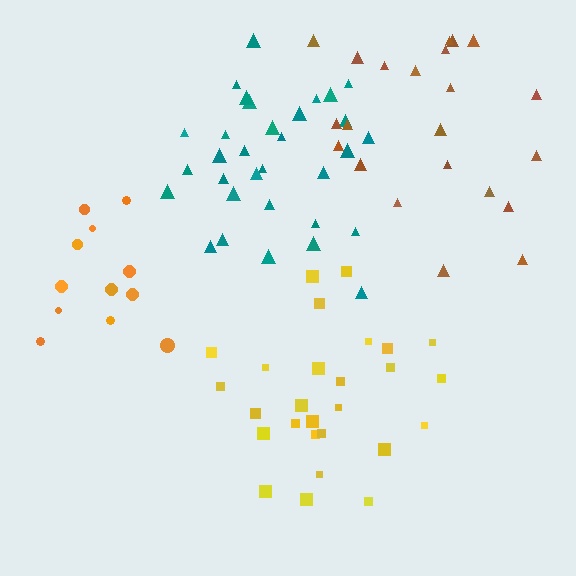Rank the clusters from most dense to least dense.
teal, yellow, orange, brown.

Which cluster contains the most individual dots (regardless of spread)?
Teal (32).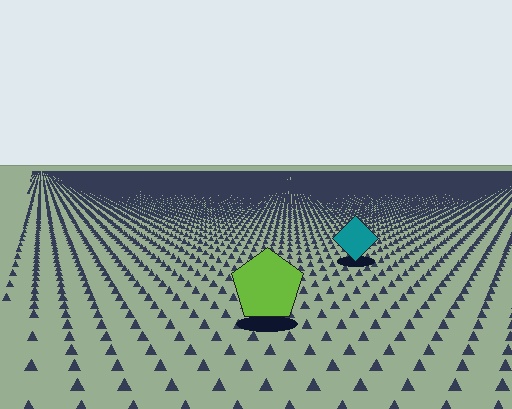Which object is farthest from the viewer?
The teal diamond is farthest from the viewer. It appears smaller and the ground texture around it is denser.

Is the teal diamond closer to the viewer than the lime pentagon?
No. The lime pentagon is closer — you can tell from the texture gradient: the ground texture is coarser near it.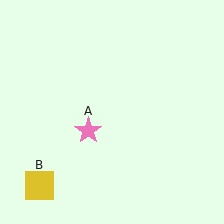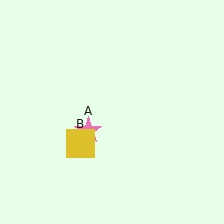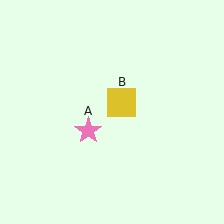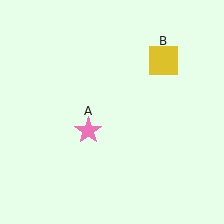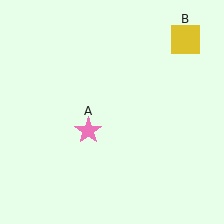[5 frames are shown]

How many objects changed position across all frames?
1 object changed position: yellow square (object B).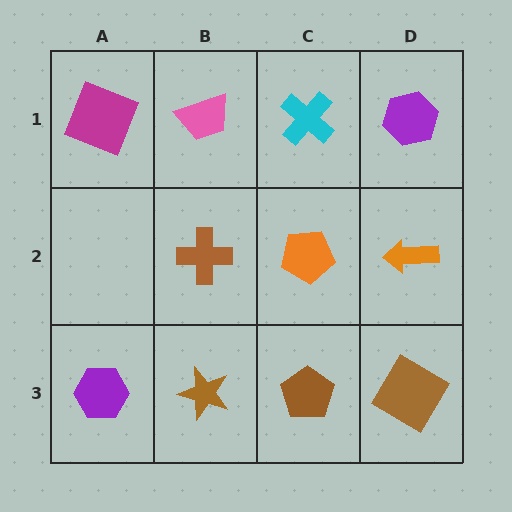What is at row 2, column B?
A brown cross.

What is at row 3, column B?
A brown star.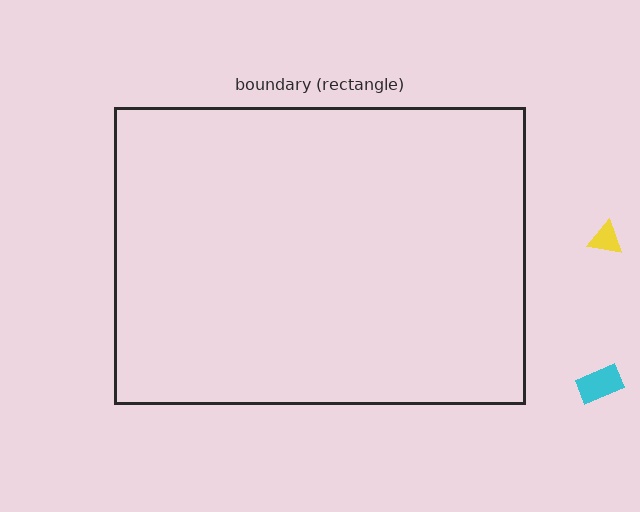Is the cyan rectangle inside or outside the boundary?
Outside.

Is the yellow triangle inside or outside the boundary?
Outside.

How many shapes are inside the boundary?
0 inside, 2 outside.